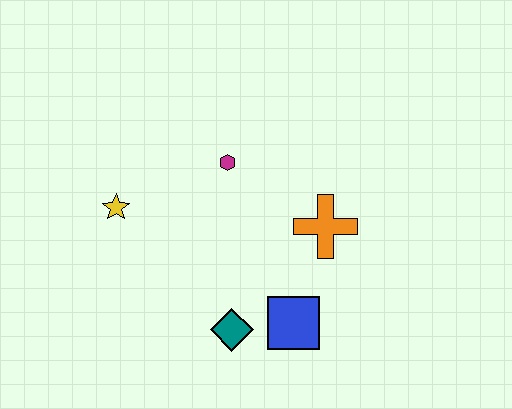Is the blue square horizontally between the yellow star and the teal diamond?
No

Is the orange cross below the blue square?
No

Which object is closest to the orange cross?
The blue square is closest to the orange cross.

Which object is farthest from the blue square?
The yellow star is farthest from the blue square.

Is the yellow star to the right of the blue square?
No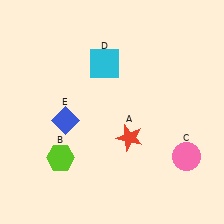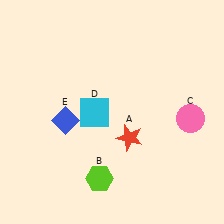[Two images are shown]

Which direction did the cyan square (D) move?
The cyan square (D) moved down.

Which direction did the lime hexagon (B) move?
The lime hexagon (B) moved right.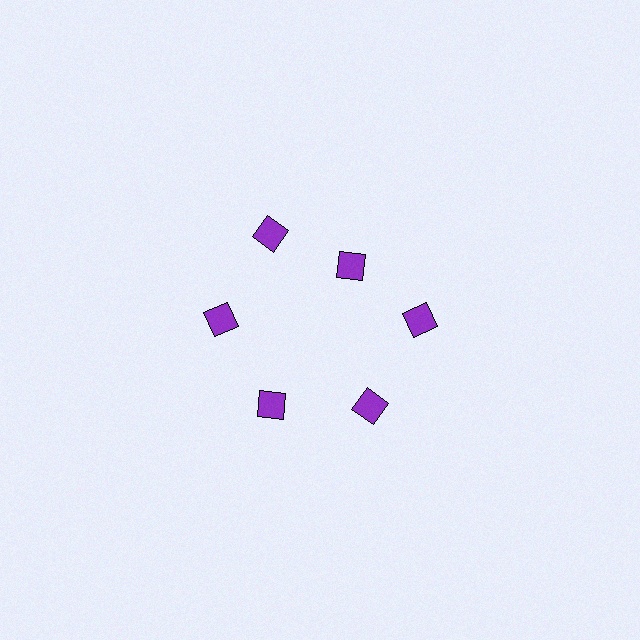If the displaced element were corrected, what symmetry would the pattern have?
It would have 6-fold rotational symmetry — the pattern would map onto itself every 60 degrees.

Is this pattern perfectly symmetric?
No. The 6 purple diamonds are arranged in a ring, but one element near the 1 o'clock position is pulled inward toward the center, breaking the 6-fold rotational symmetry.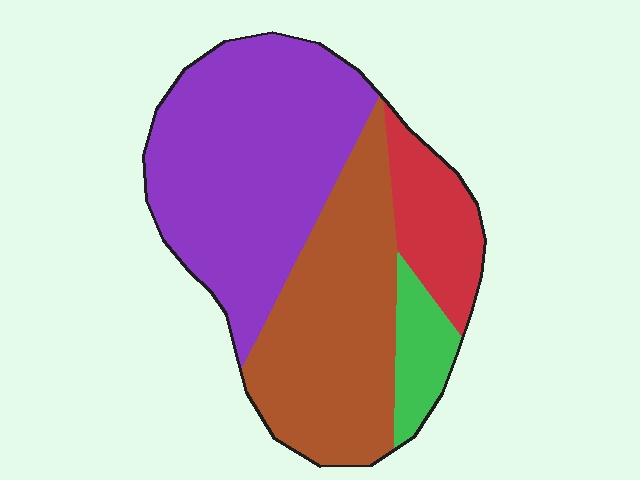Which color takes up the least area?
Green, at roughly 10%.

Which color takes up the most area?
Purple, at roughly 45%.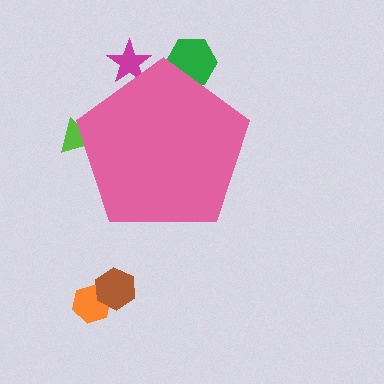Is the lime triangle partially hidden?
Yes, the lime triangle is partially hidden behind the pink pentagon.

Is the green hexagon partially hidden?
Yes, the green hexagon is partially hidden behind the pink pentagon.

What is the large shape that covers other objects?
A pink pentagon.